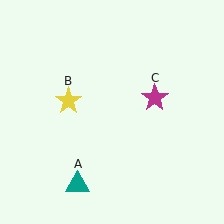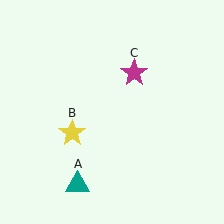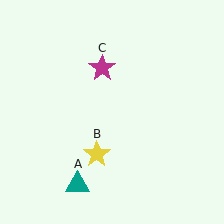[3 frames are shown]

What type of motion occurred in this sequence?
The yellow star (object B), magenta star (object C) rotated counterclockwise around the center of the scene.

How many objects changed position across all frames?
2 objects changed position: yellow star (object B), magenta star (object C).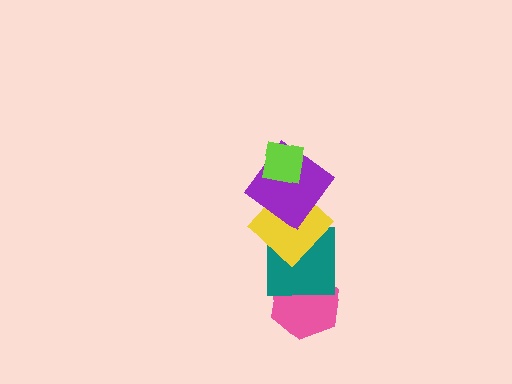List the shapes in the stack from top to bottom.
From top to bottom: the lime square, the purple diamond, the yellow diamond, the teal square, the pink hexagon.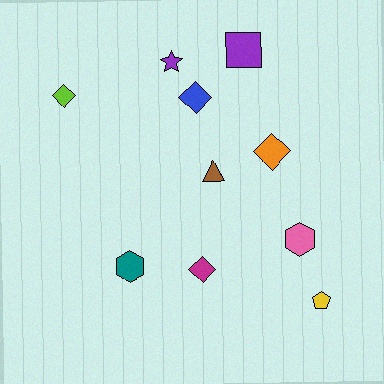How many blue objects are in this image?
There is 1 blue object.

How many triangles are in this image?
There is 1 triangle.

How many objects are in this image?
There are 10 objects.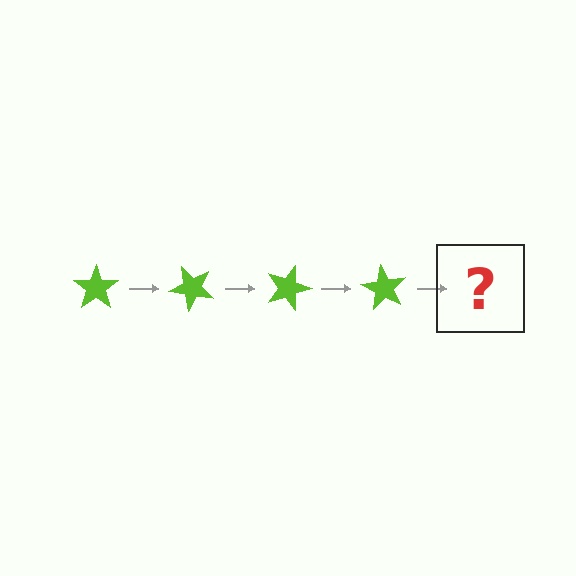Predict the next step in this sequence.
The next step is a lime star rotated 180 degrees.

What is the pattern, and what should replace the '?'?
The pattern is that the star rotates 45 degrees each step. The '?' should be a lime star rotated 180 degrees.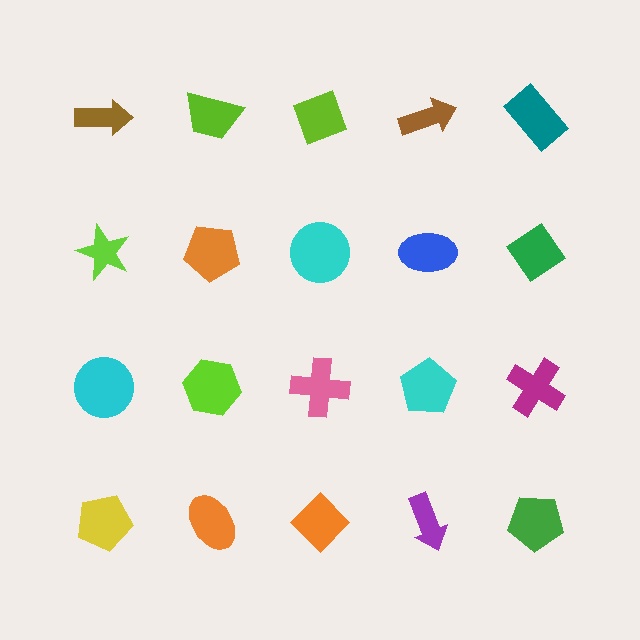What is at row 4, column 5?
A green pentagon.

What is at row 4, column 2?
An orange ellipse.